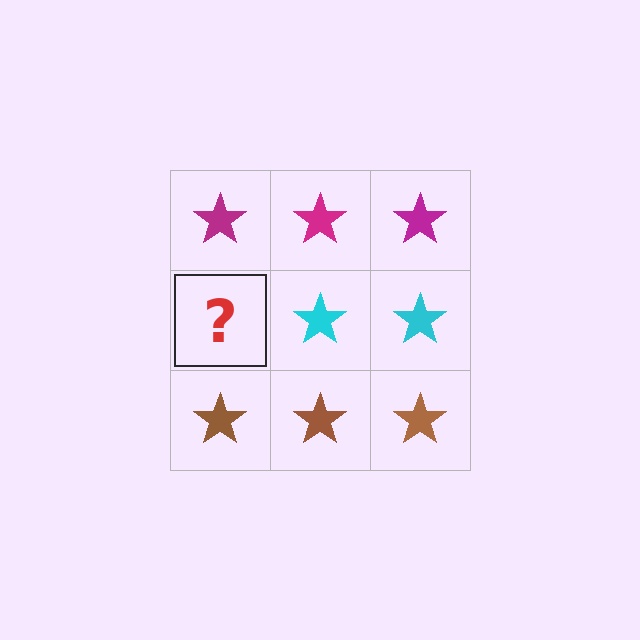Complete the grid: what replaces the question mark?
The question mark should be replaced with a cyan star.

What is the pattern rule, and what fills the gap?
The rule is that each row has a consistent color. The gap should be filled with a cyan star.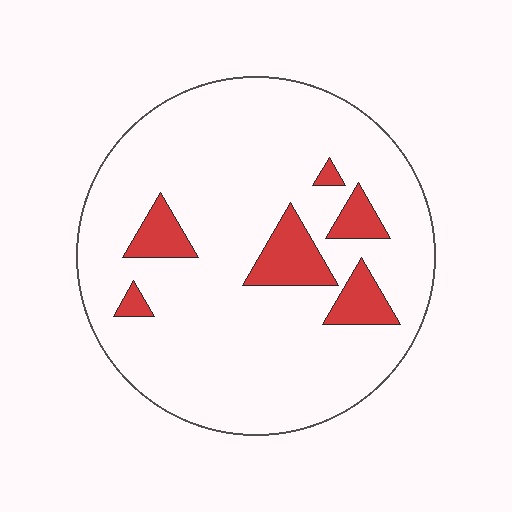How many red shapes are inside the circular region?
6.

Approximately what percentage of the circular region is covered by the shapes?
Approximately 10%.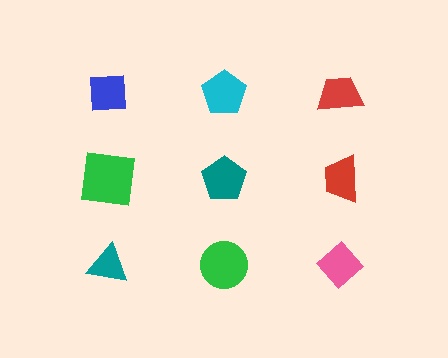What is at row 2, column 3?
A red trapezoid.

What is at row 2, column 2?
A teal pentagon.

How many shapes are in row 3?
3 shapes.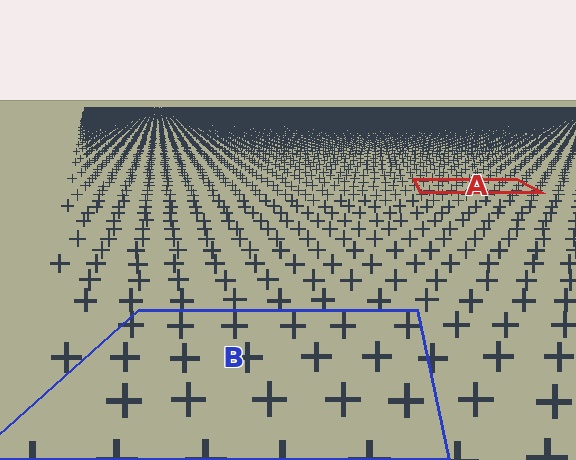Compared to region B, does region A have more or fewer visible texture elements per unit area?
Region A has more texture elements per unit area — they are packed more densely because it is farther away.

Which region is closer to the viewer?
Region B is closer. The texture elements there are larger and more spread out.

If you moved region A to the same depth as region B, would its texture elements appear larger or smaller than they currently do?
They would appear larger. At a closer depth, the same texture elements are projected at a bigger on-screen size.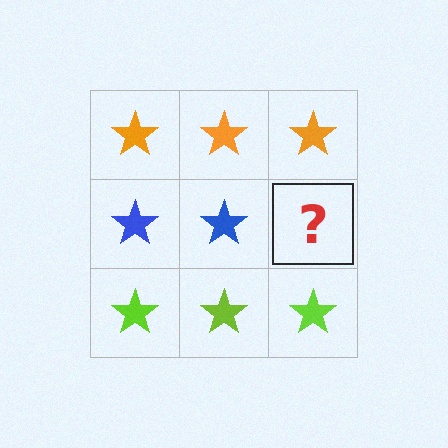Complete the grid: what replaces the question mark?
The question mark should be replaced with a blue star.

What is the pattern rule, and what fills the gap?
The rule is that each row has a consistent color. The gap should be filled with a blue star.